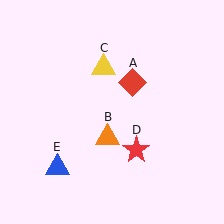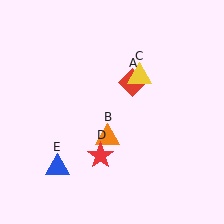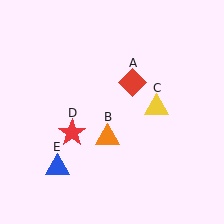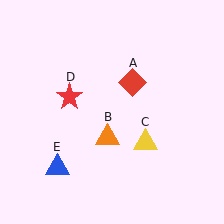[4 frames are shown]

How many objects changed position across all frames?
2 objects changed position: yellow triangle (object C), red star (object D).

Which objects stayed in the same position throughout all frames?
Red diamond (object A) and orange triangle (object B) and blue triangle (object E) remained stationary.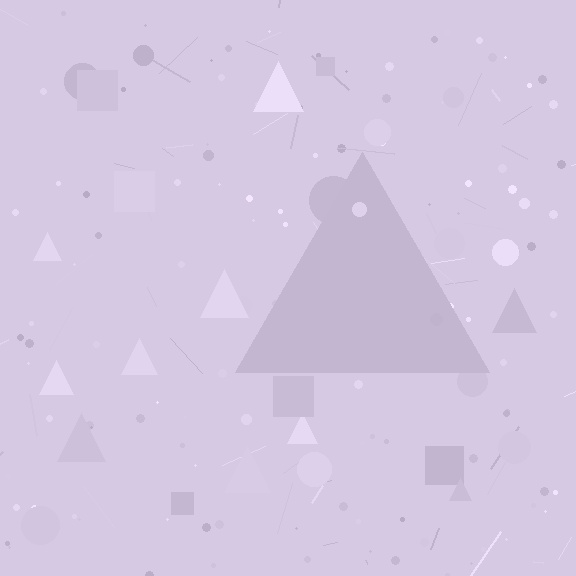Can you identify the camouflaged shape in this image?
The camouflaged shape is a triangle.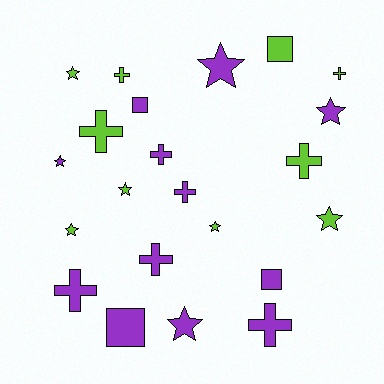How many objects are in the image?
There are 22 objects.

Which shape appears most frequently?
Cross, with 9 objects.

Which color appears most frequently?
Purple, with 12 objects.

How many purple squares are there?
There are 3 purple squares.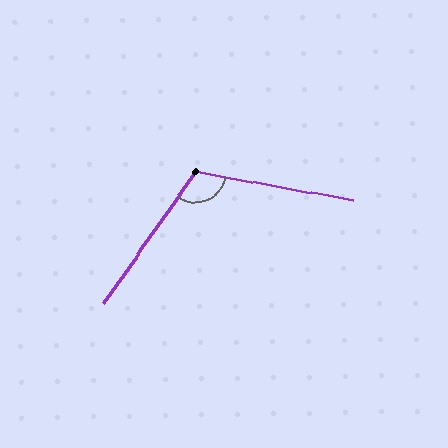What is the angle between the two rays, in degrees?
Approximately 115 degrees.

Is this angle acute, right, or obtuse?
It is obtuse.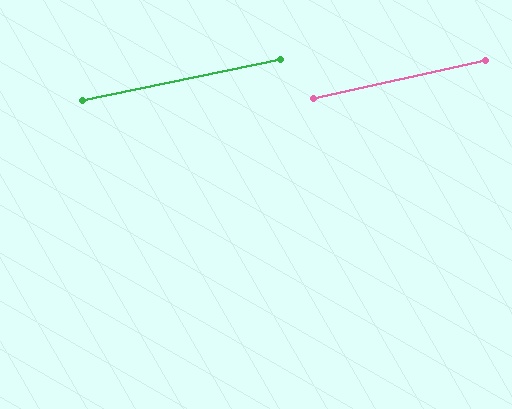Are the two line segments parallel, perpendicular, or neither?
Parallel — their directions differ by only 0.9°.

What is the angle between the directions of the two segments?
Approximately 1 degree.